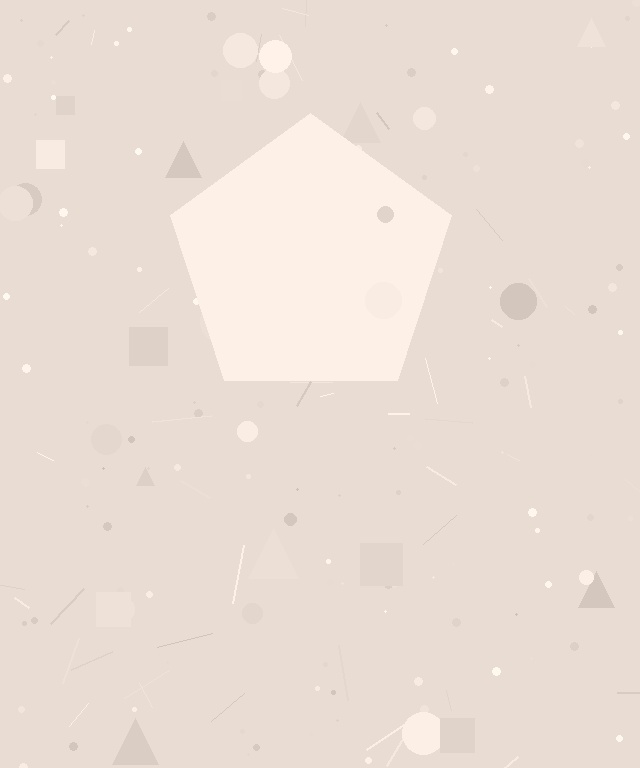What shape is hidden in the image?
A pentagon is hidden in the image.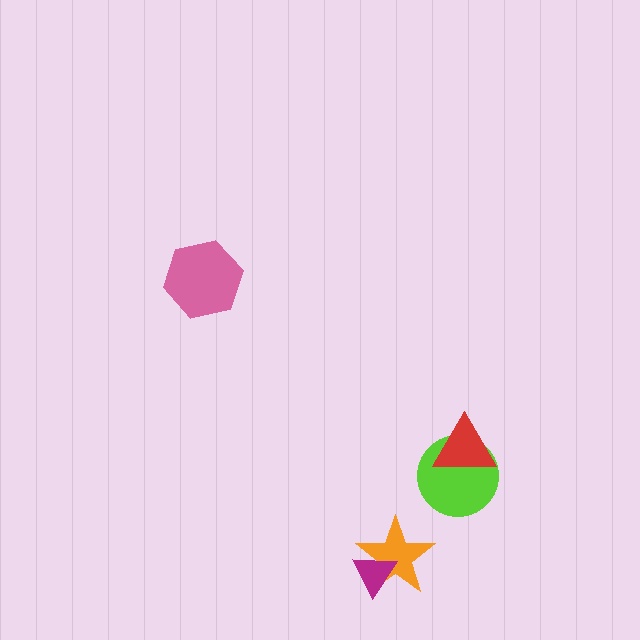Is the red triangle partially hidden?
No, no other shape covers it.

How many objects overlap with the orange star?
1 object overlaps with the orange star.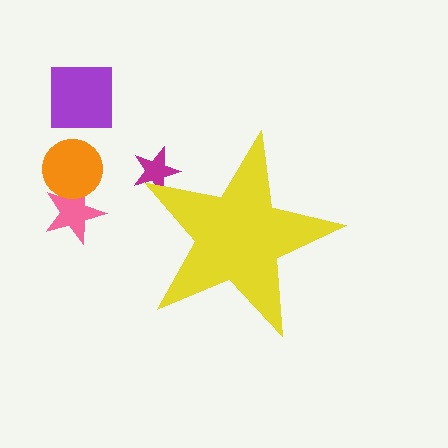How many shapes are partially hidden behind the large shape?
1 shape is partially hidden.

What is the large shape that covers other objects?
A yellow star.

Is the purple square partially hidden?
No, the purple square is fully visible.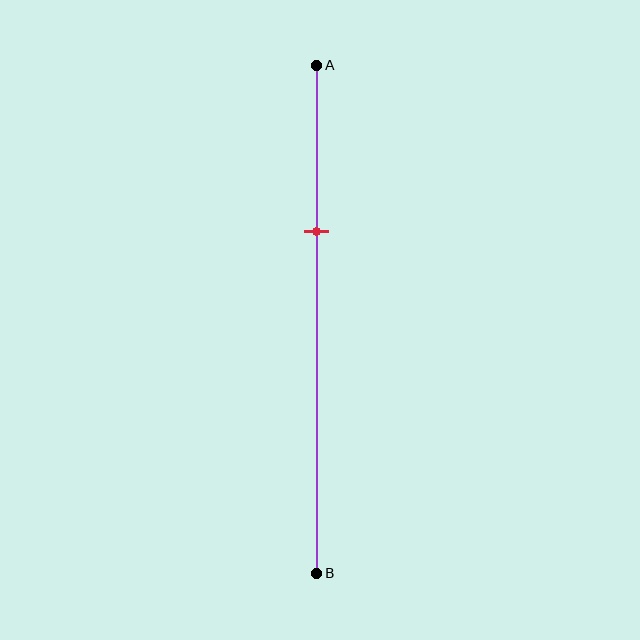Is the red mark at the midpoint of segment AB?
No, the mark is at about 35% from A, not at the 50% midpoint.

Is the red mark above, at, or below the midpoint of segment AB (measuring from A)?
The red mark is above the midpoint of segment AB.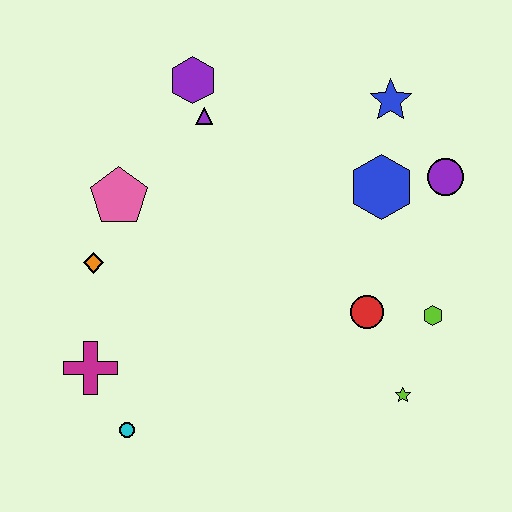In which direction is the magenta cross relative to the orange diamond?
The magenta cross is below the orange diamond.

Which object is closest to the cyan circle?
The magenta cross is closest to the cyan circle.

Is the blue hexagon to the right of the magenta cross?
Yes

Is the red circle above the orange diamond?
No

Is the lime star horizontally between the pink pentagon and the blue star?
No